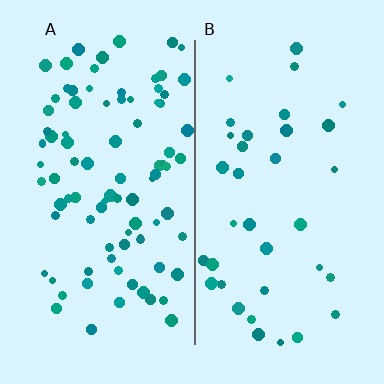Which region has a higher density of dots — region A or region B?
A (the left).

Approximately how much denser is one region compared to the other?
Approximately 2.4× — region A over region B.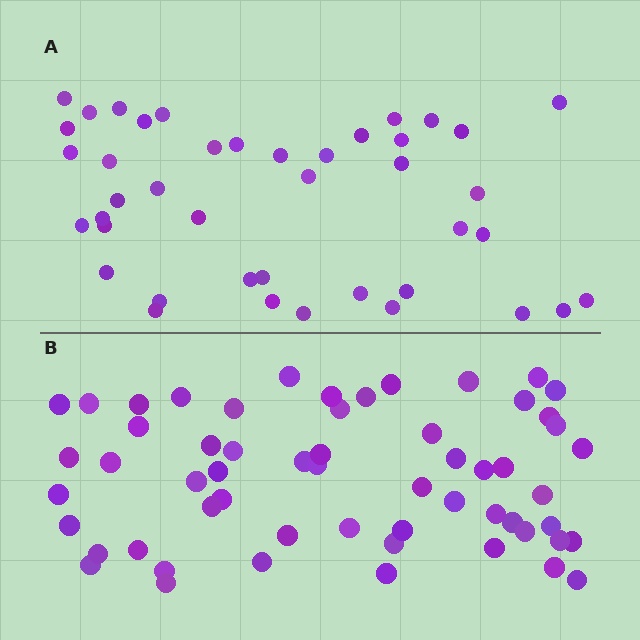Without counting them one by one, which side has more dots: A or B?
Region B (the bottom region) has more dots.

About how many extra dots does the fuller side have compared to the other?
Region B has approximately 15 more dots than region A.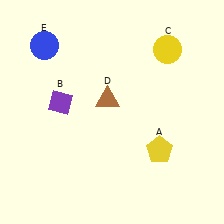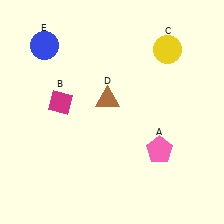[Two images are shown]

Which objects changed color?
A changed from yellow to pink. B changed from purple to magenta.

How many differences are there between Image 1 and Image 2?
There are 2 differences between the two images.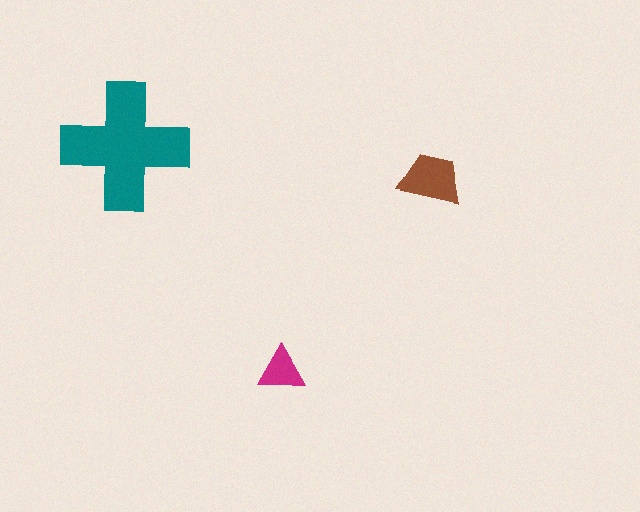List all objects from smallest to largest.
The magenta triangle, the brown trapezoid, the teal cross.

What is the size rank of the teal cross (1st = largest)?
1st.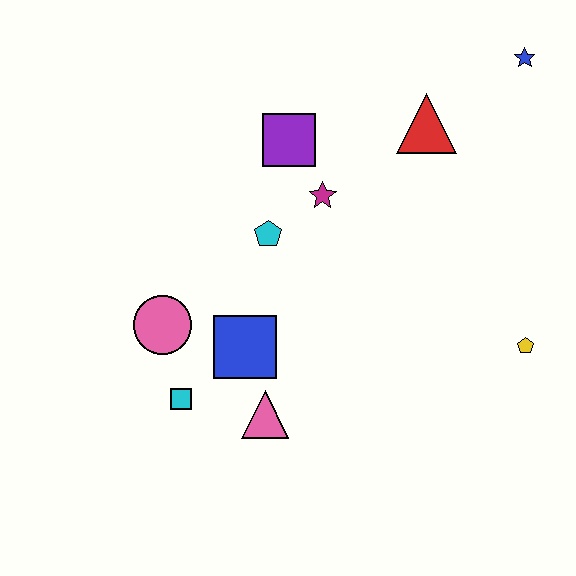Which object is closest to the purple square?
The magenta star is closest to the purple square.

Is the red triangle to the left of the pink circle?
No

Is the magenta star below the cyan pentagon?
No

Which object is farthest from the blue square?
The blue star is farthest from the blue square.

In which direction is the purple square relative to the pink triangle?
The purple square is above the pink triangle.